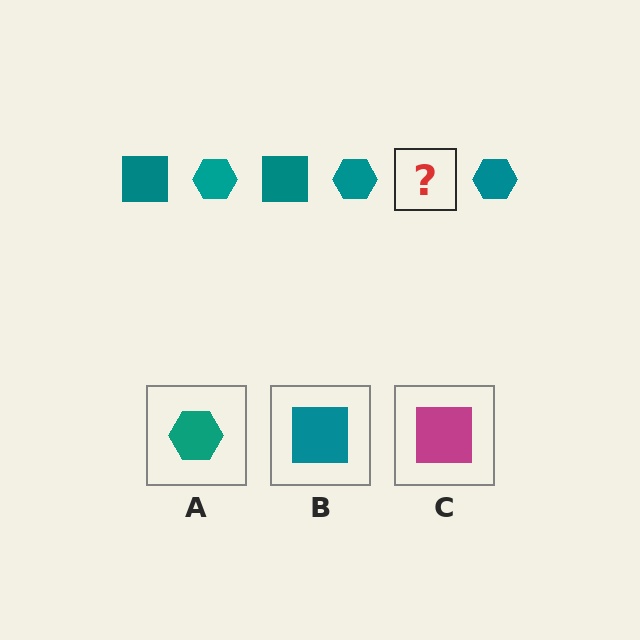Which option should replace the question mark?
Option B.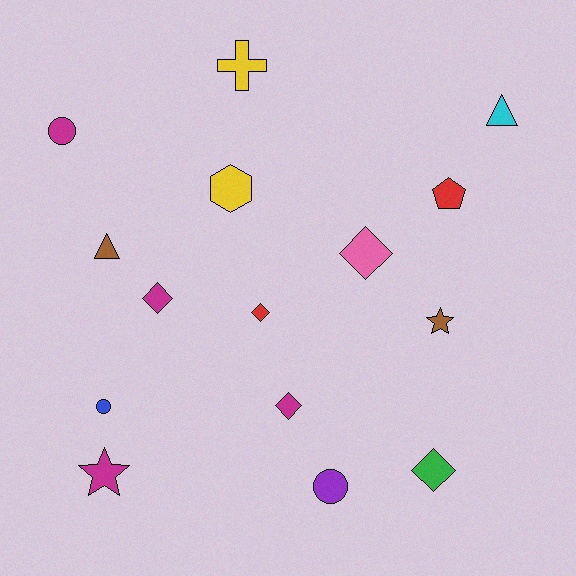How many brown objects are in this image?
There are 2 brown objects.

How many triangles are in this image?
There are 2 triangles.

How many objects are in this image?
There are 15 objects.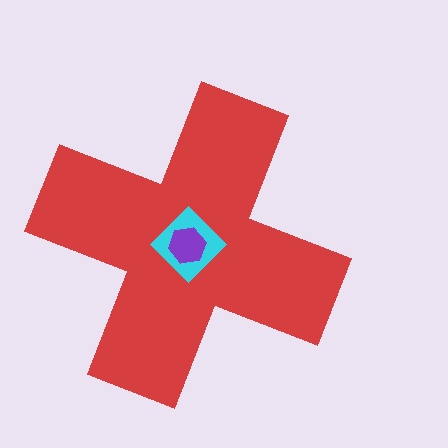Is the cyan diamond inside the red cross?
Yes.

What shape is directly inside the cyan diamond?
The purple hexagon.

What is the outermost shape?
The red cross.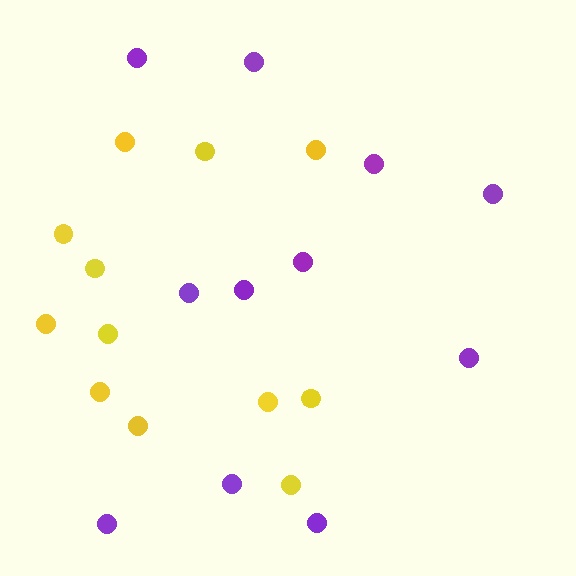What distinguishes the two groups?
There are 2 groups: one group of yellow circles (12) and one group of purple circles (11).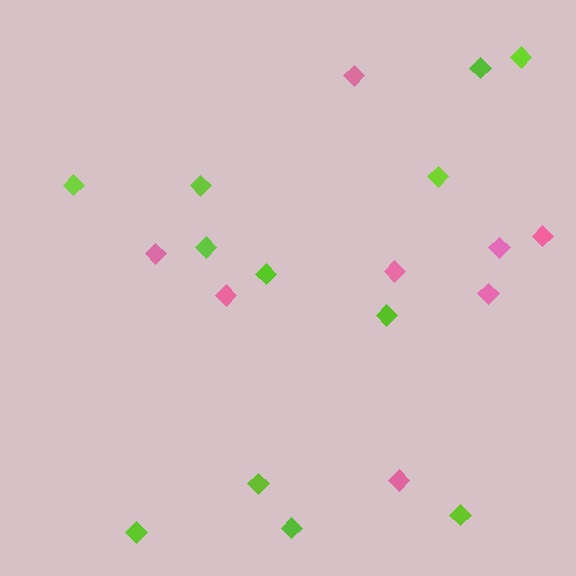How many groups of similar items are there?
There are 2 groups: one group of lime diamonds (12) and one group of pink diamonds (8).